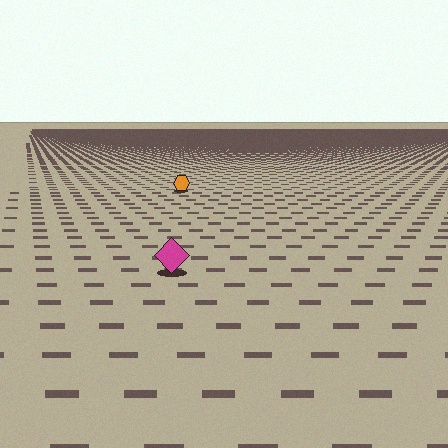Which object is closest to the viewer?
The magenta diamond is closest. The texture marks near it are larger and more spread out.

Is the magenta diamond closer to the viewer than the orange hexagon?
Yes. The magenta diamond is closer — you can tell from the texture gradient: the ground texture is coarser near it.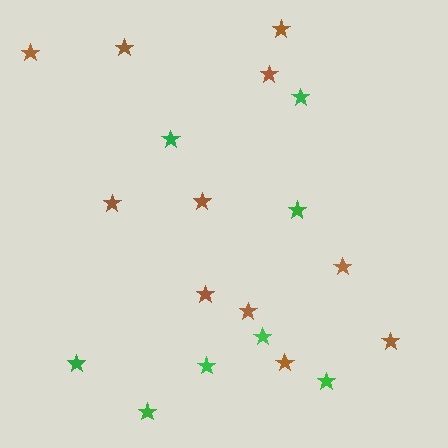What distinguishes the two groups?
There are 2 groups: one group of green stars (8) and one group of brown stars (11).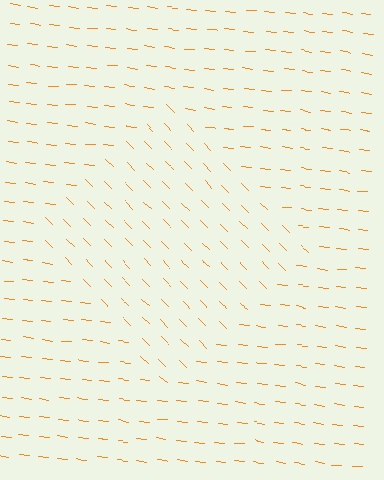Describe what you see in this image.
The image is filled with small orange line segments. A diamond region in the image has lines oriented differently from the surrounding lines, creating a visible texture boundary.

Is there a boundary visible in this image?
Yes, there is a texture boundary formed by a change in line orientation.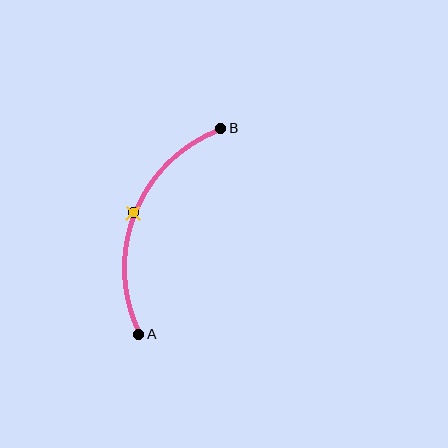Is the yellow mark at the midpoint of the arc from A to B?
Yes. The yellow mark lies on the arc at equal arc-length from both A and B — it is the arc midpoint.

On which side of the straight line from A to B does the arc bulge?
The arc bulges to the left of the straight line connecting A and B.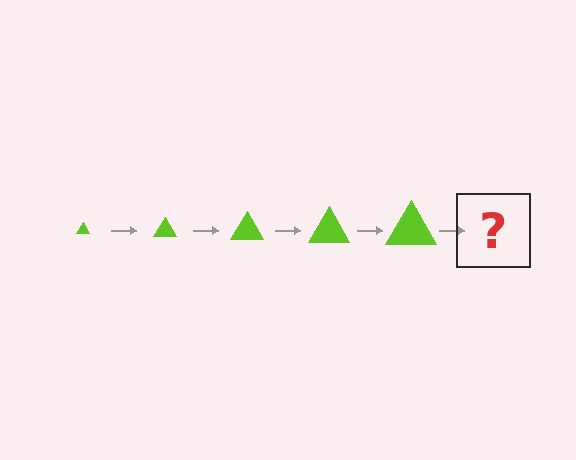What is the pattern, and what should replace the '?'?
The pattern is that the triangle gets progressively larger each step. The '?' should be a lime triangle, larger than the previous one.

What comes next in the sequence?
The next element should be a lime triangle, larger than the previous one.